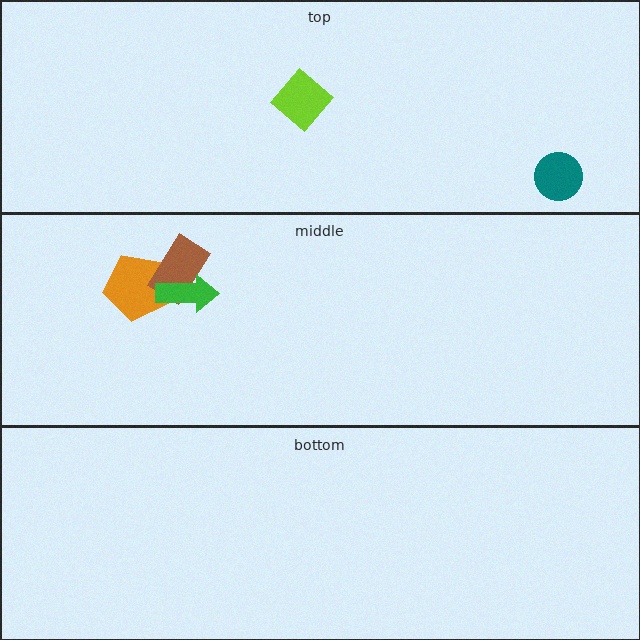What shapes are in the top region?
The teal circle, the lime diamond.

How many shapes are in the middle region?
3.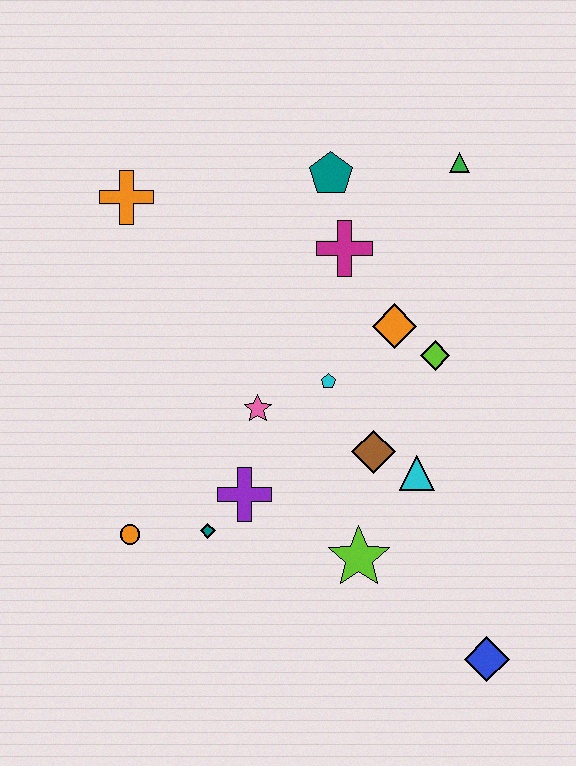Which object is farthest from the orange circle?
The green triangle is farthest from the orange circle.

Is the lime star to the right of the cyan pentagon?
Yes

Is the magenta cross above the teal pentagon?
No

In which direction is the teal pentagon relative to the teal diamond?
The teal pentagon is above the teal diamond.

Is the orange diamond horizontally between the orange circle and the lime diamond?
Yes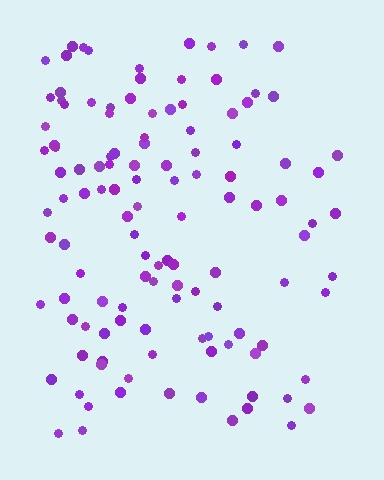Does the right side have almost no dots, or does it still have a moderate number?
Still a moderate number, just noticeably fewer than the left.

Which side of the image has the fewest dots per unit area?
The right.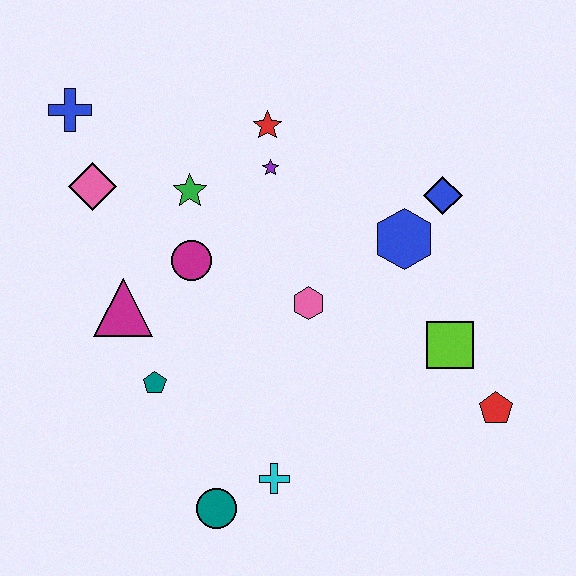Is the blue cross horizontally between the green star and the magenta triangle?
No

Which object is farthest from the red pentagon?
The blue cross is farthest from the red pentagon.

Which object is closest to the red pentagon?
The lime square is closest to the red pentagon.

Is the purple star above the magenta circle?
Yes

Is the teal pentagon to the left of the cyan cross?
Yes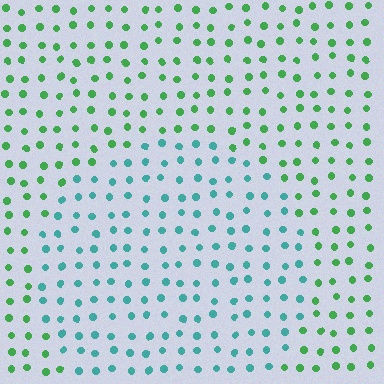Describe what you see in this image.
The image is filled with small green elements in a uniform arrangement. A circle-shaped region is visible where the elements are tinted to a slightly different hue, forming a subtle color boundary.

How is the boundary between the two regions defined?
The boundary is defined purely by a slight shift in hue (about 48 degrees). Spacing, size, and orientation are identical on both sides.